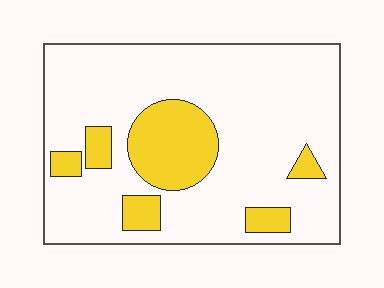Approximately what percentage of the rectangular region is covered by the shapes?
Approximately 20%.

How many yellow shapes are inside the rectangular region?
6.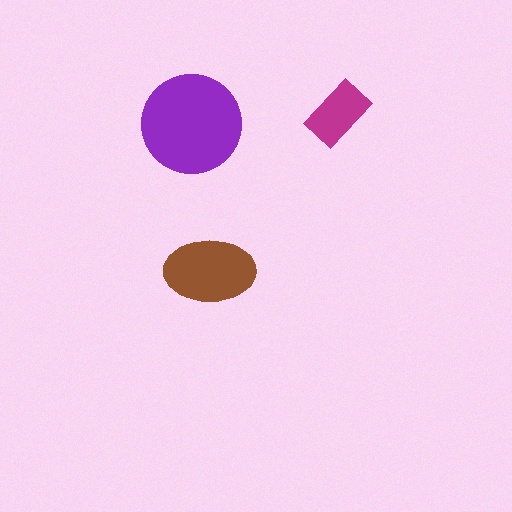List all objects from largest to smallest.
The purple circle, the brown ellipse, the magenta rectangle.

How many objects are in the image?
There are 3 objects in the image.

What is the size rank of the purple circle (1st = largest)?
1st.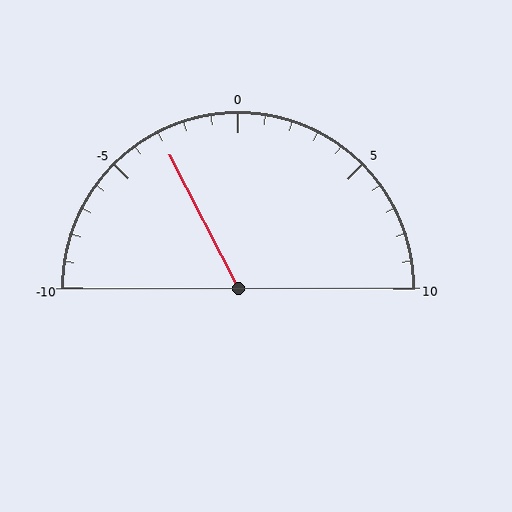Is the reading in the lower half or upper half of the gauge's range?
The reading is in the lower half of the range (-10 to 10).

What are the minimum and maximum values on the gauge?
The gauge ranges from -10 to 10.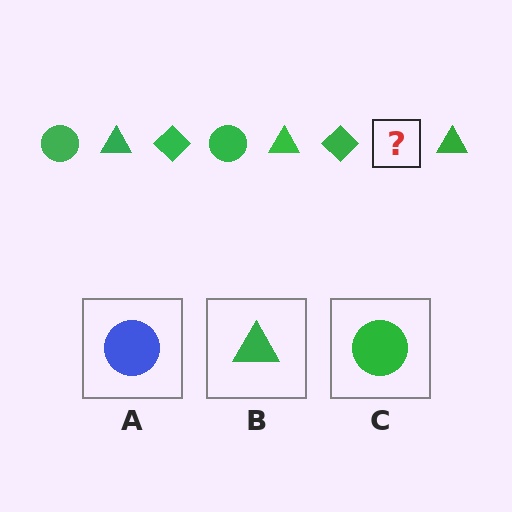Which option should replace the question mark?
Option C.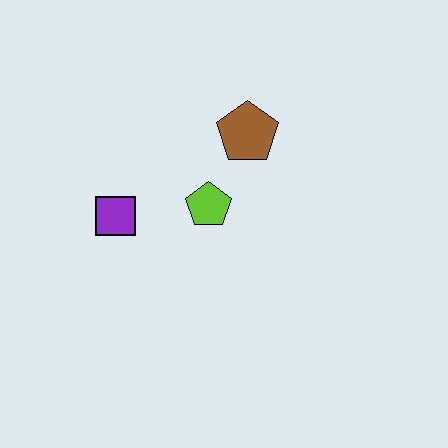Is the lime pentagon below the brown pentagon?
Yes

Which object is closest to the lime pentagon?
The brown pentagon is closest to the lime pentagon.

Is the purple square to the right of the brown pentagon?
No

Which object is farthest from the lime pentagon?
The purple square is farthest from the lime pentagon.